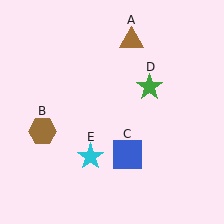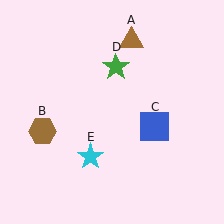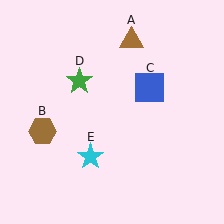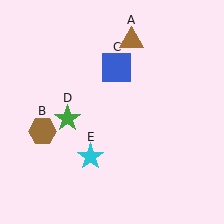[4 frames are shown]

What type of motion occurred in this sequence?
The blue square (object C), green star (object D) rotated counterclockwise around the center of the scene.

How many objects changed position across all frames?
2 objects changed position: blue square (object C), green star (object D).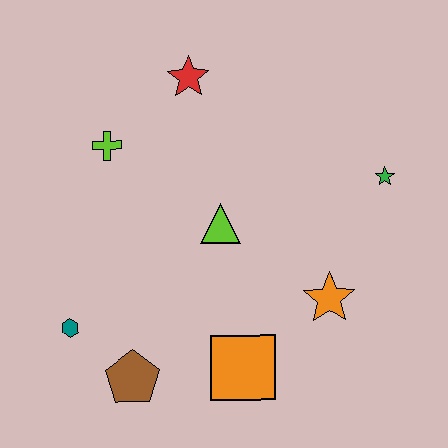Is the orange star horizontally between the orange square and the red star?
No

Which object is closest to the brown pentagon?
The teal hexagon is closest to the brown pentagon.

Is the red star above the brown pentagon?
Yes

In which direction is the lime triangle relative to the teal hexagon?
The lime triangle is to the right of the teal hexagon.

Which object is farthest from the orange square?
The red star is farthest from the orange square.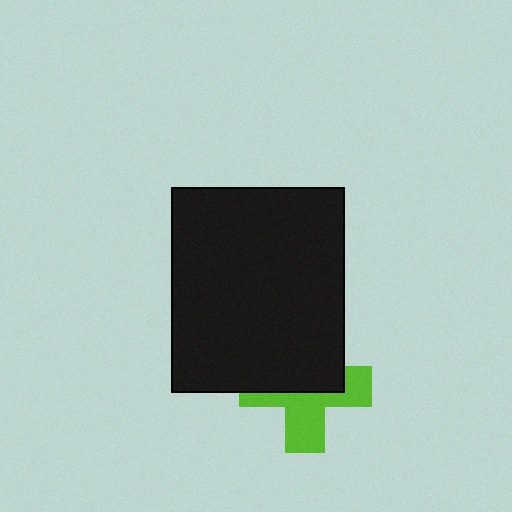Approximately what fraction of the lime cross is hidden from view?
Roughly 52% of the lime cross is hidden behind the black rectangle.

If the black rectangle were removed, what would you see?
You would see the complete lime cross.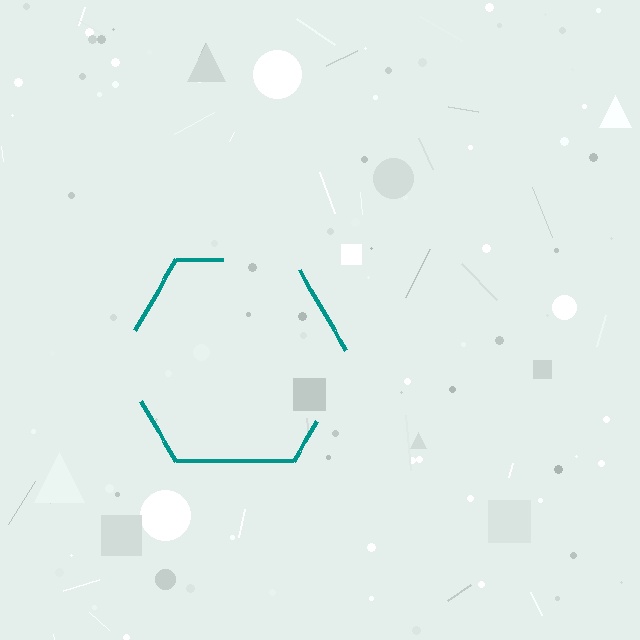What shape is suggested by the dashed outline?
The dashed outline suggests a hexagon.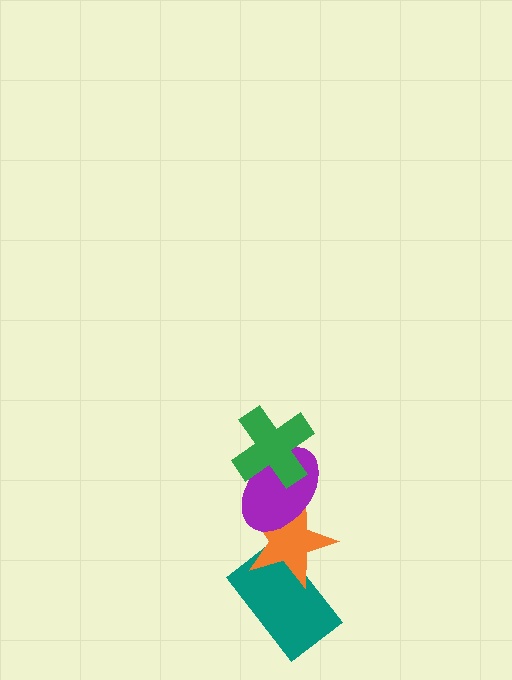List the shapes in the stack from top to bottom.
From top to bottom: the green cross, the purple ellipse, the orange star, the teal rectangle.